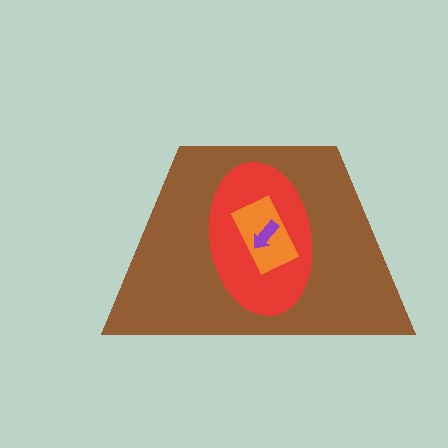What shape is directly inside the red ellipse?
The orange rectangle.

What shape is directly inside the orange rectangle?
The purple arrow.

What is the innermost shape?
The purple arrow.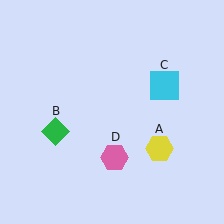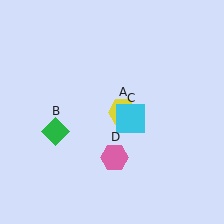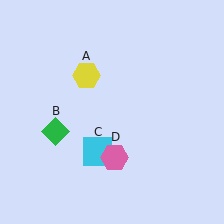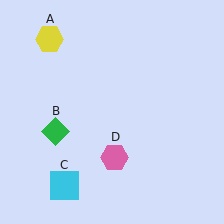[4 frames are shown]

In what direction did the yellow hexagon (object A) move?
The yellow hexagon (object A) moved up and to the left.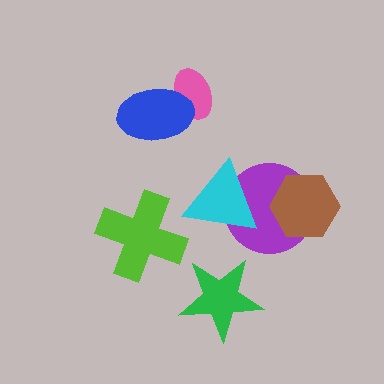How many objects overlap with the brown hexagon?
1 object overlaps with the brown hexagon.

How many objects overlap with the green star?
0 objects overlap with the green star.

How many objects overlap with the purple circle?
2 objects overlap with the purple circle.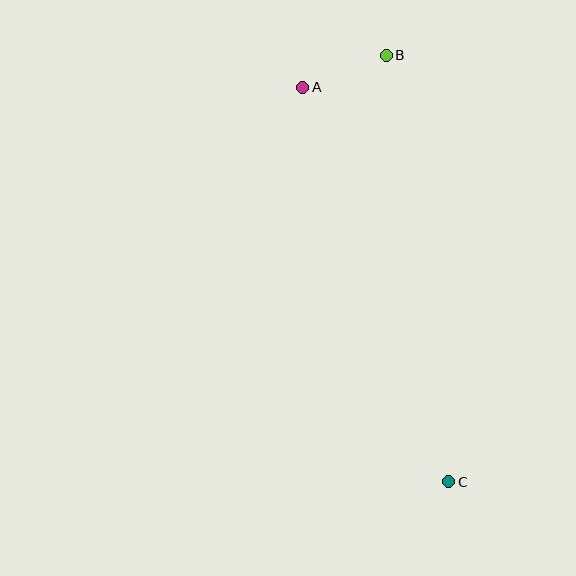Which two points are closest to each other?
Points A and B are closest to each other.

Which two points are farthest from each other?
Points B and C are farthest from each other.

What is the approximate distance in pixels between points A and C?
The distance between A and C is approximately 420 pixels.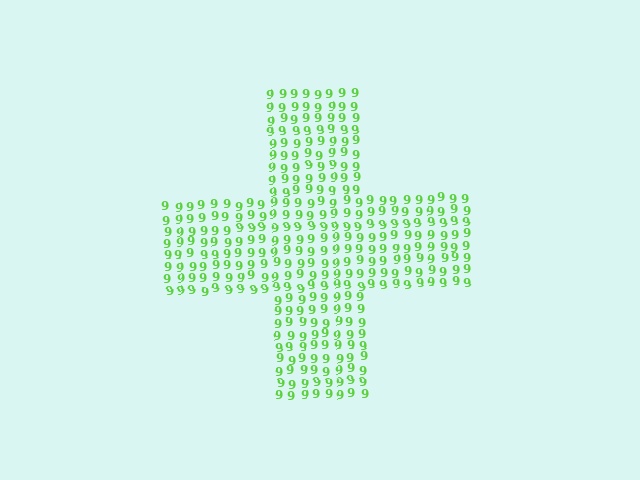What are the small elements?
The small elements are digit 9's.